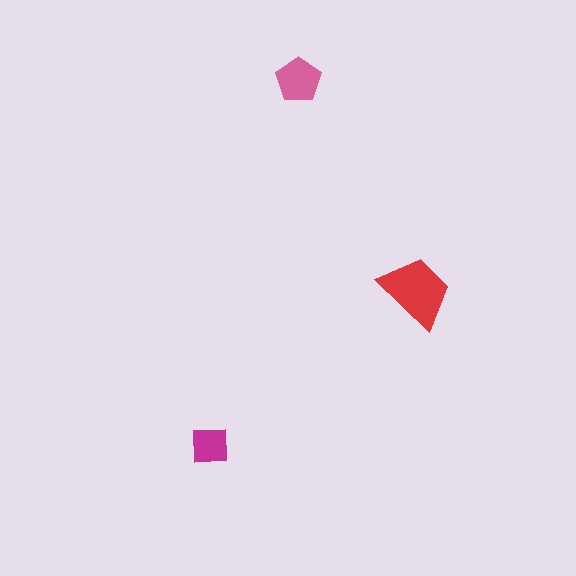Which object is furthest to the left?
The magenta square is leftmost.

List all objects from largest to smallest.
The red trapezoid, the pink pentagon, the magenta square.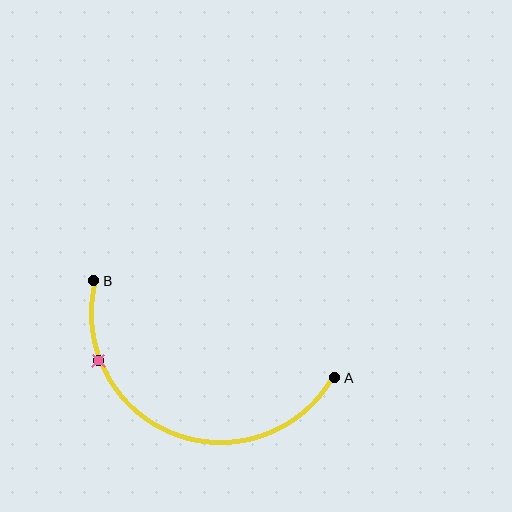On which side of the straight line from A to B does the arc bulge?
The arc bulges below the straight line connecting A and B.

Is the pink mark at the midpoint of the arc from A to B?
No. The pink mark lies on the arc but is closer to endpoint B. The arc midpoint would be at the point on the curve equidistant along the arc from both A and B.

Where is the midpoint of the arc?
The arc midpoint is the point on the curve farthest from the straight line joining A and B. It sits below that line.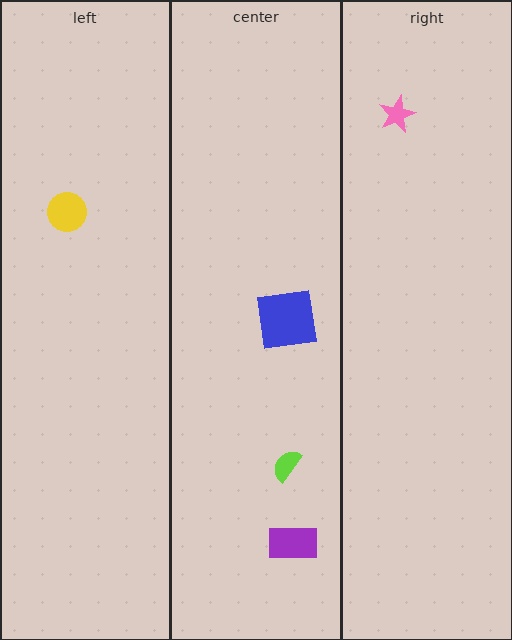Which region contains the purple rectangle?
The center region.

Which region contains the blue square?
The center region.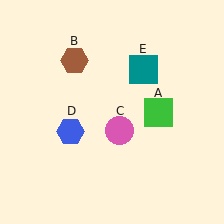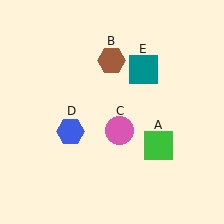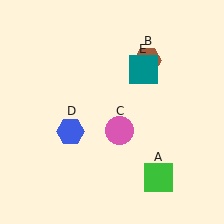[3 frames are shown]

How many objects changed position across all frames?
2 objects changed position: green square (object A), brown hexagon (object B).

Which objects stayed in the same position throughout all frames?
Pink circle (object C) and blue hexagon (object D) and teal square (object E) remained stationary.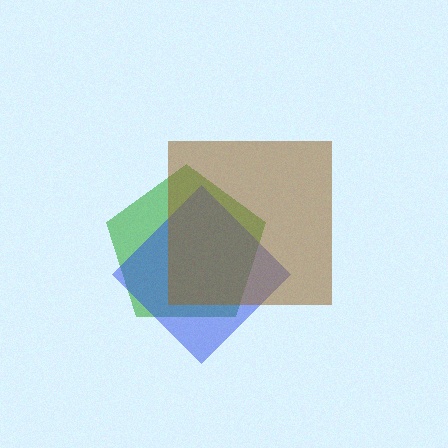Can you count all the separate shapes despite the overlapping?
Yes, there are 3 separate shapes.